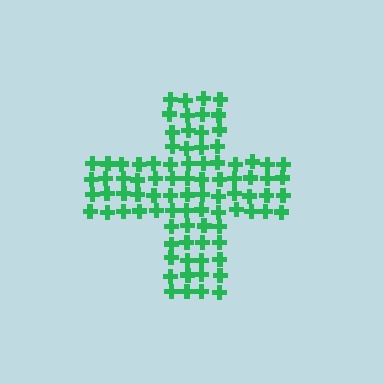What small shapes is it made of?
It is made of small crosses.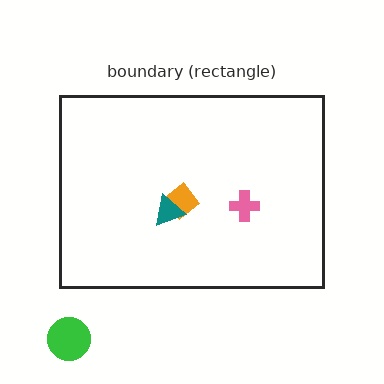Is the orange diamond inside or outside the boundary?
Inside.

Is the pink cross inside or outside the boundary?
Inside.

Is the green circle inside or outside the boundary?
Outside.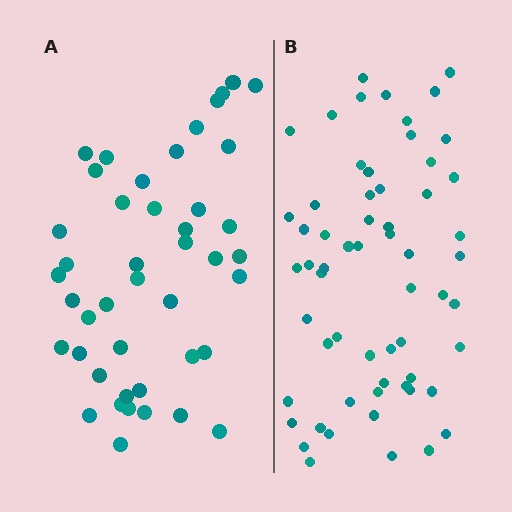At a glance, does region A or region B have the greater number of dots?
Region B (the right region) has more dots.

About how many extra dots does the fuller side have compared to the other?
Region B has approximately 15 more dots than region A.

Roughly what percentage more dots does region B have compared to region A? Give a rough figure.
About 35% more.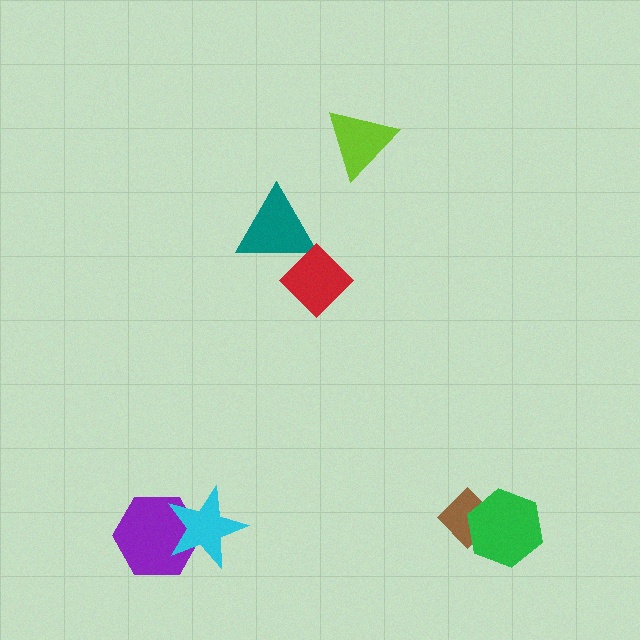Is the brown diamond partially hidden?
Yes, it is partially covered by another shape.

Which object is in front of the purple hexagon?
The cyan star is in front of the purple hexagon.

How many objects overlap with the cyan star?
1 object overlaps with the cyan star.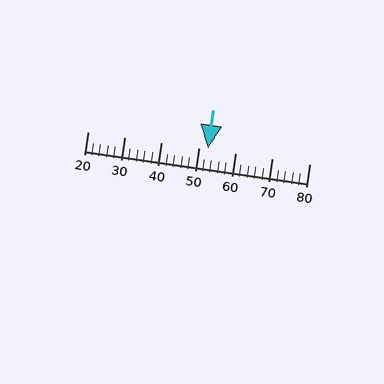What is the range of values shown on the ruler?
The ruler shows values from 20 to 80.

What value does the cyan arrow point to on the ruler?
The cyan arrow points to approximately 53.